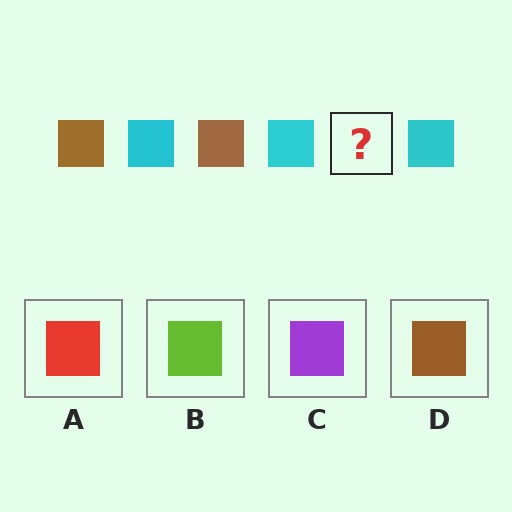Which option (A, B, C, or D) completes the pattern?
D.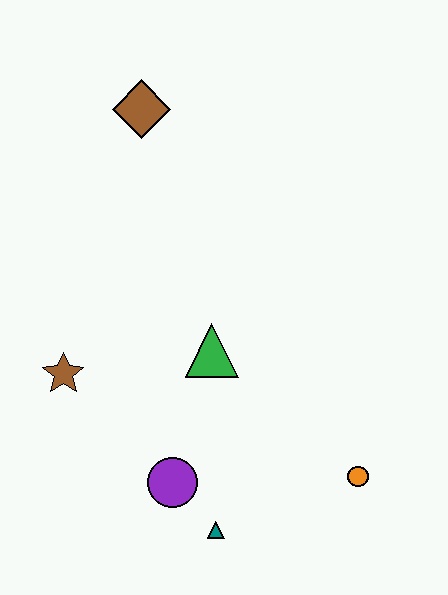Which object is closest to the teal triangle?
The purple circle is closest to the teal triangle.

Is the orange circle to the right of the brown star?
Yes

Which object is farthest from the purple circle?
The brown diamond is farthest from the purple circle.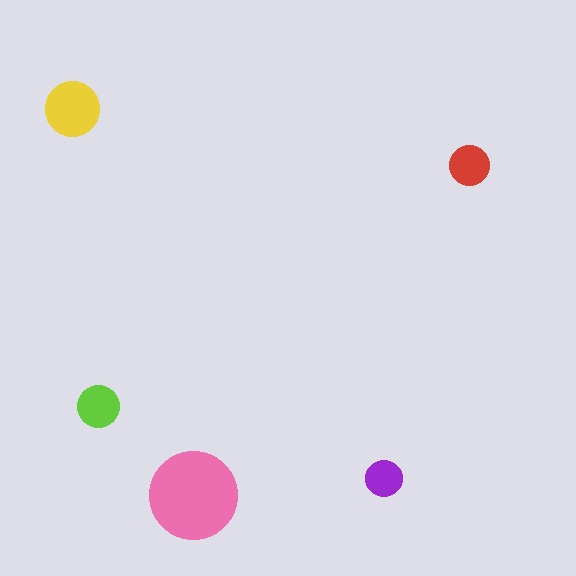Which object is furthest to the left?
The yellow circle is leftmost.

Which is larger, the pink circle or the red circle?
The pink one.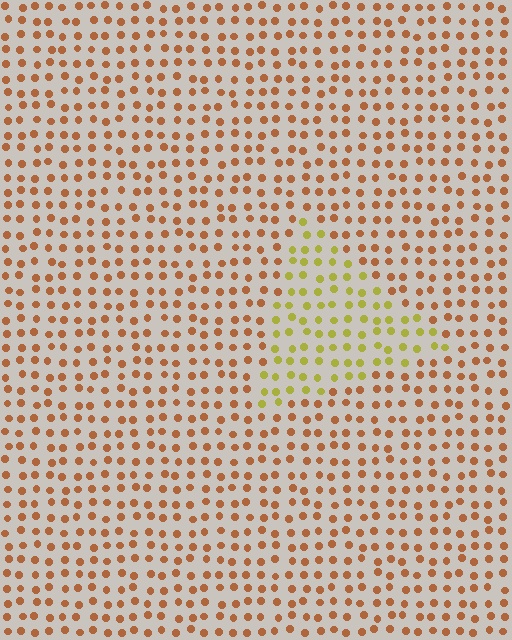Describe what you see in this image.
The image is filled with small brown elements in a uniform arrangement. A triangle-shaped region is visible where the elements are tinted to a slightly different hue, forming a subtle color boundary.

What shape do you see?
I see a triangle.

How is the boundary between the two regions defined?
The boundary is defined purely by a slight shift in hue (about 43 degrees). Spacing, size, and orientation are identical on both sides.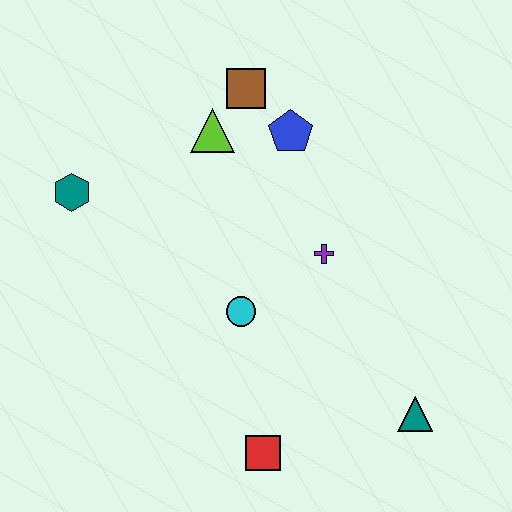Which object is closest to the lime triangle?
The brown square is closest to the lime triangle.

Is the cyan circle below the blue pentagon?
Yes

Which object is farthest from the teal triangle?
The teal hexagon is farthest from the teal triangle.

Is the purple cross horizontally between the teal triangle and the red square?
Yes